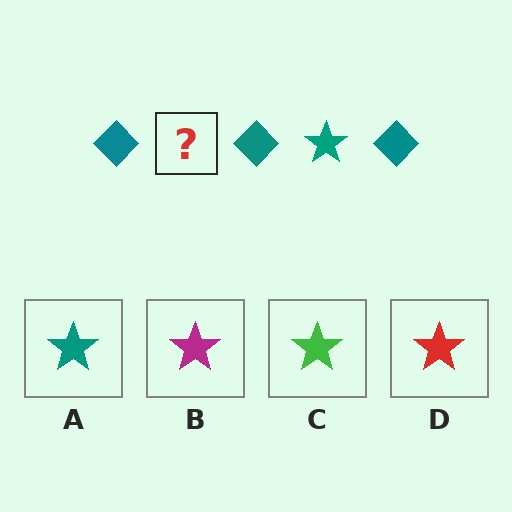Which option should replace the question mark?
Option A.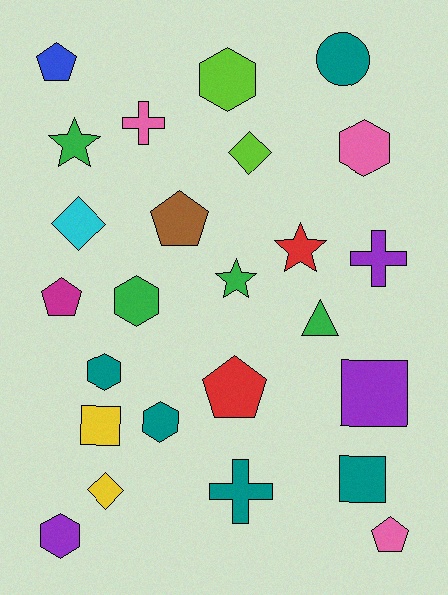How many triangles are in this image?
There is 1 triangle.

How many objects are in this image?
There are 25 objects.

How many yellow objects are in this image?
There are 2 yellow objects.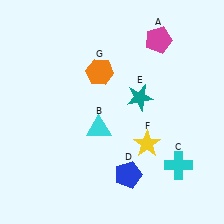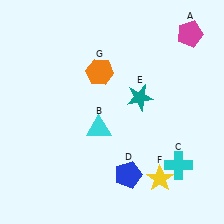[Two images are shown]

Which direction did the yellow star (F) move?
The yellow star (F) moved down.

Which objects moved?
The objects that moved are: the magenta pentagon (A), the yellow star (F).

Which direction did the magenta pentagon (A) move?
The magenta pentagon (A) moved right.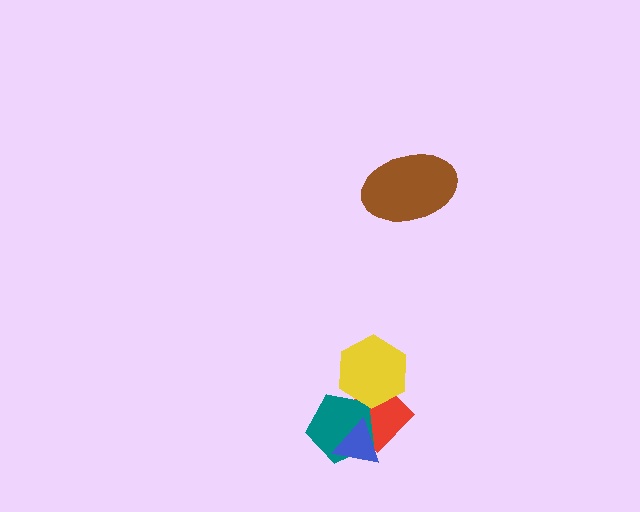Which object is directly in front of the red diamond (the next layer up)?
The teal pentagon is directly in front of the red diamond.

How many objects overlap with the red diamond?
3 objects overlap with the red diamond.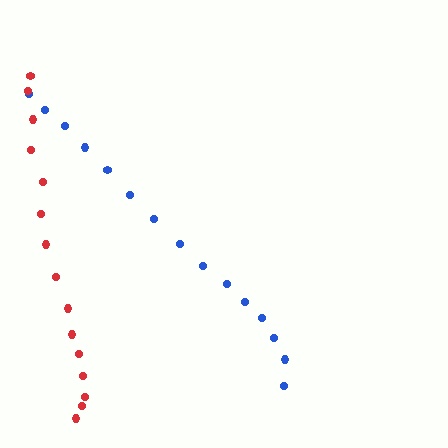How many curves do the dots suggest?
There are 2 distinct paths.